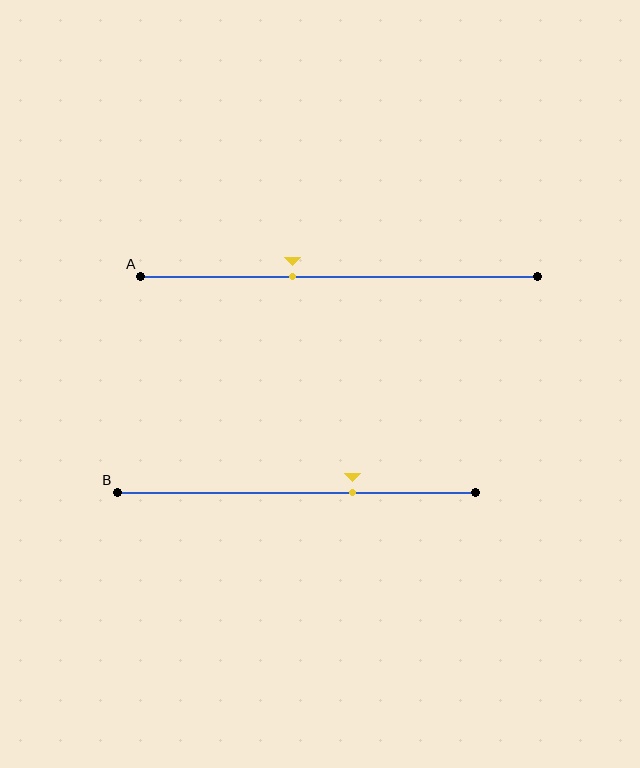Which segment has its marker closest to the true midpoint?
Segment A has its marker closest to the true midpoint.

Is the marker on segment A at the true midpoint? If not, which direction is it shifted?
No, the marker on segment A is shifted to the left by about 12% of the segment length.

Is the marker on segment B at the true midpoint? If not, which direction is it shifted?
No, the marker on segment B is shifted to the right by about 16% of the segment length.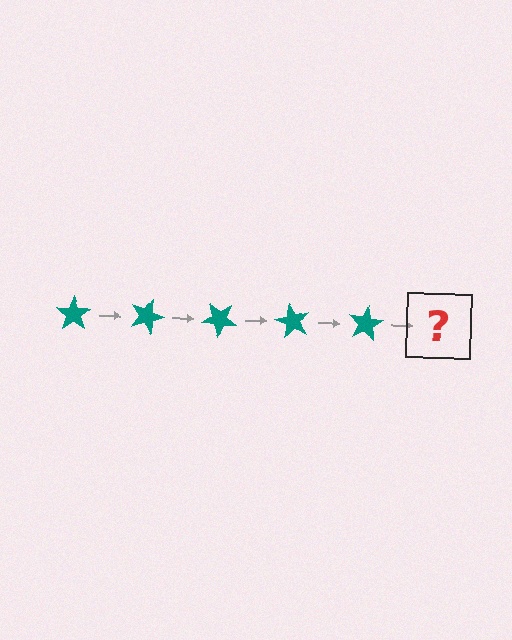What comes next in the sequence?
The next element should be a teal star rotated 100 degrees.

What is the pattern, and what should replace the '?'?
The pattern is that the star rotates 20 degrees each step. The '?' should be a teal star rotated 100 degrees.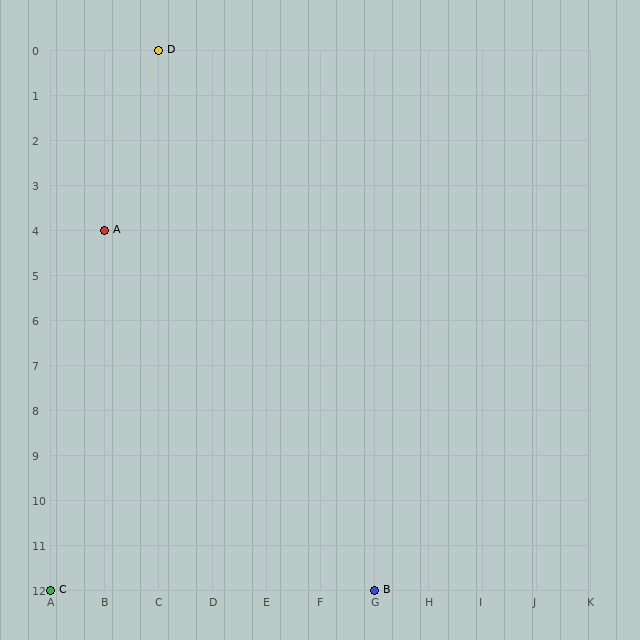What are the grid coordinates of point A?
Point A is at grid coordinates (B, 4).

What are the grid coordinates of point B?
Point B is at grid coordinates (G, 12).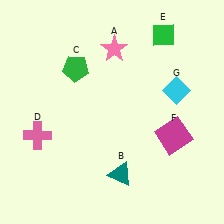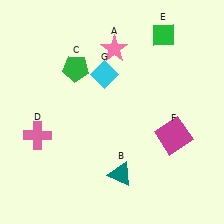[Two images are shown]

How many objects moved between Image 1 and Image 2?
1 object moved between the two images.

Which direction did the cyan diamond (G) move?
The cyan diamond (G) moved left.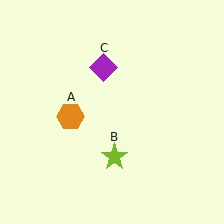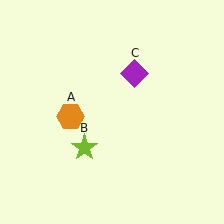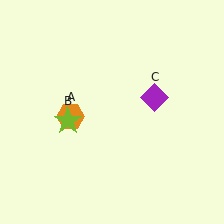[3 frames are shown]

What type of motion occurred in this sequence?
The lime star (object B), purple diamond (object C) rotated clockwise around the center of the scene.